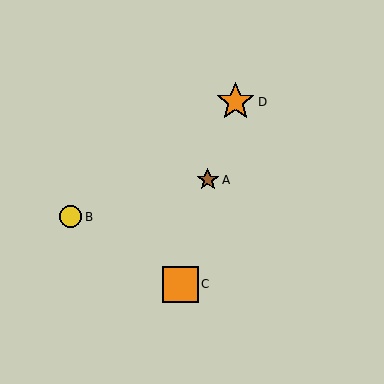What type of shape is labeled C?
Shape C is an orange square.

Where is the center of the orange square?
The center of the orange square is at (180, 284).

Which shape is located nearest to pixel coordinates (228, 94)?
The orange star (labeled D) at (236, 102) is nearest to that location.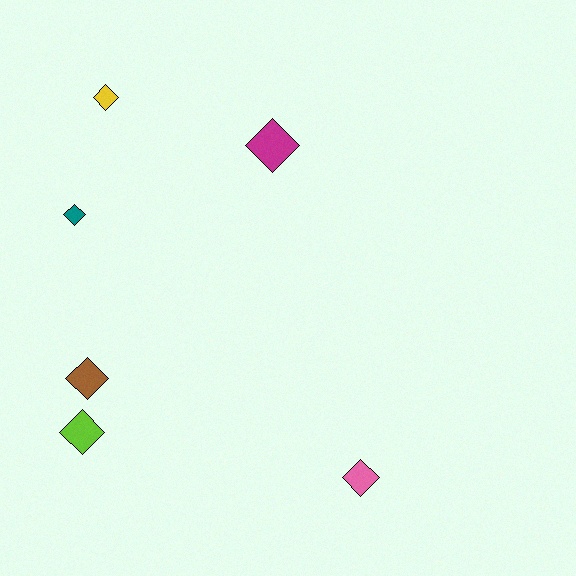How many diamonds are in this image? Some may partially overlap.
There are 6 diamonds.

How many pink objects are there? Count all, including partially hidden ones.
There is 1 pink object.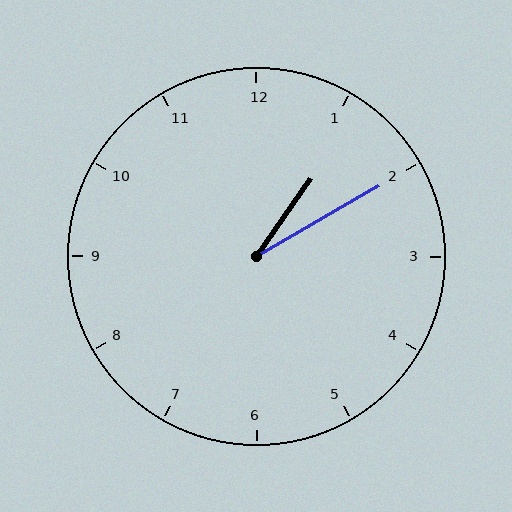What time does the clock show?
1:10.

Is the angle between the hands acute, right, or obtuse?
It is acute.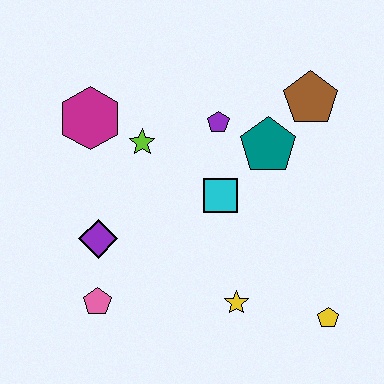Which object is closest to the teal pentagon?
The purple pentagon is closest to the teal pentagon.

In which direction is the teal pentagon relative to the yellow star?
The teal pentagon is above the yellow star.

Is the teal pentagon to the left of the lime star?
No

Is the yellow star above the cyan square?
No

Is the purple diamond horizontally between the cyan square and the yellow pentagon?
No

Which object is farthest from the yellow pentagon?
The magenta hexagon is farthest from the yellow pentagon.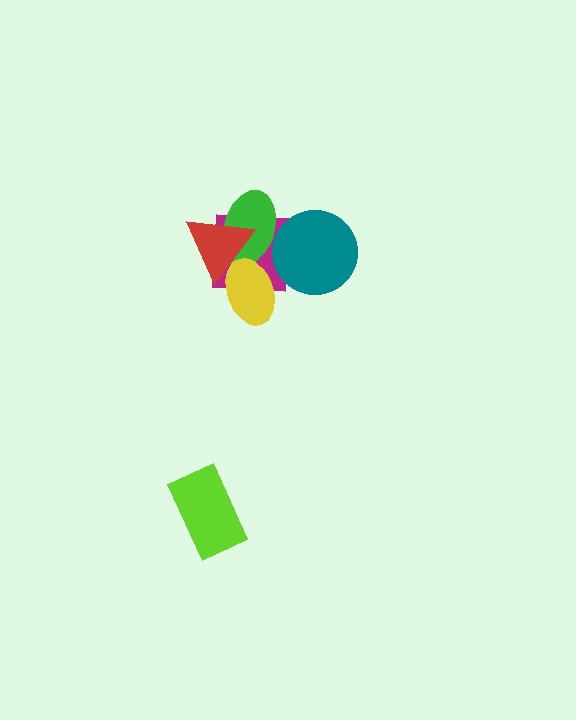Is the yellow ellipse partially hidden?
Yes, it is partially covered by another shape.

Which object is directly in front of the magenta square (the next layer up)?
The green ellipse is directly in front of the magenta square.